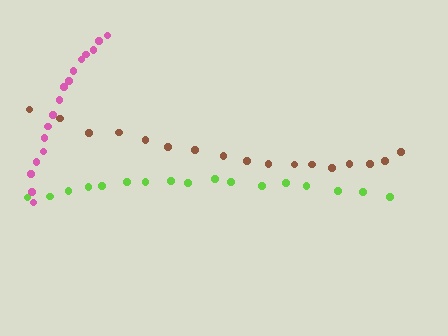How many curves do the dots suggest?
There are 3 distinct paths.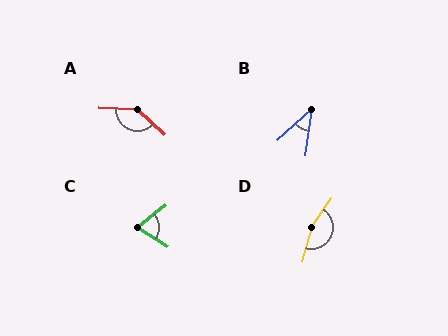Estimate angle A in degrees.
Approximately 140 degrees.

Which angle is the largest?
D, at approximately 160 degrees.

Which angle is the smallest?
B, at approximately 40 degrees.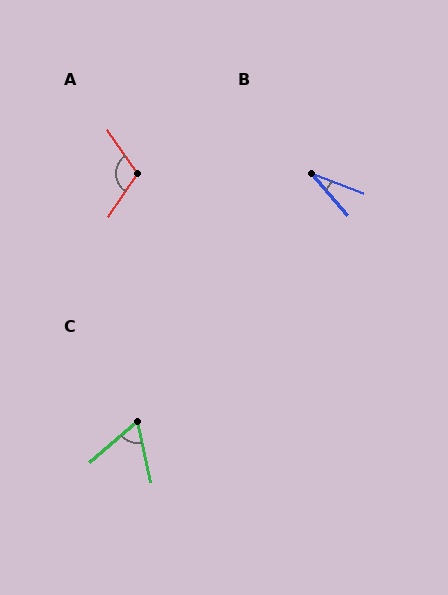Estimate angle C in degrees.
Approximately 61 degrees.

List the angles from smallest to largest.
B (28°), C (61°), A (111°).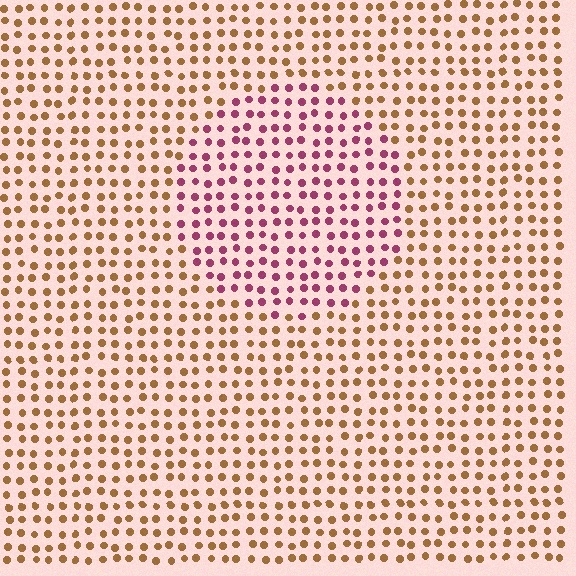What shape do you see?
I see a circle.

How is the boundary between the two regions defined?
The boundary is defined purely by a slight shift in hue (about 61 degrees). Spacing, size, and orientation are identical on both sides.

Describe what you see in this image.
The image is filled with small brown elements in a uniform arrangement. A circle-shaped region is visible where the elements are tinted to a slightly different hue, forming a subtle color boundary.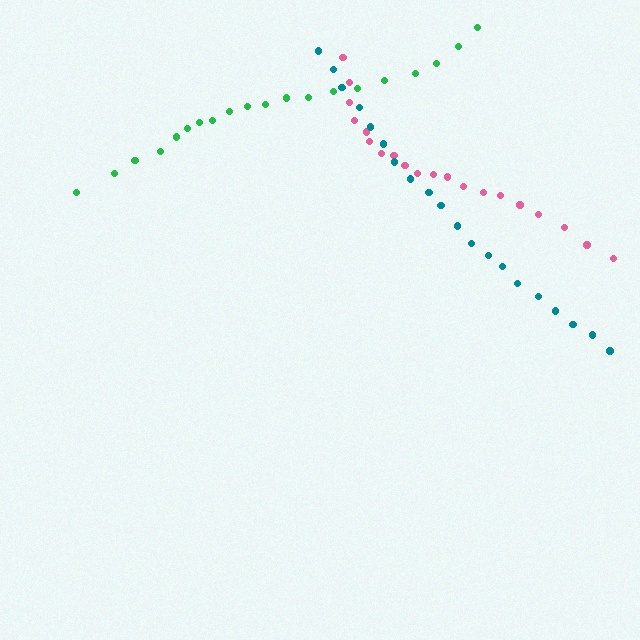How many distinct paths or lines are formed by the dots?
There are 3 distinct paths.